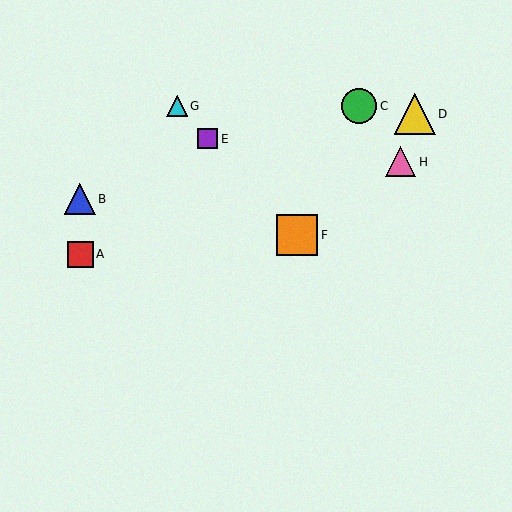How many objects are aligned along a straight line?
3 objects (E, F, G) are aligned along a straight line.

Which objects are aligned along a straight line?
Objects E, F, G are aligned along a straight line.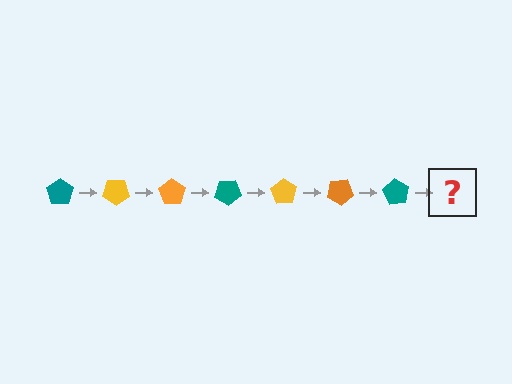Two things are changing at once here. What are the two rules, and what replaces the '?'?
The two rules are that it rotates 35 degrees each step and the color cycles through teal, yellow, and orange. The '?' should be a yellow pentagon, rotated 245 degrees from the start.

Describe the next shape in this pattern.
It should be a yellow pentagon, rotated 245 degrees from the start.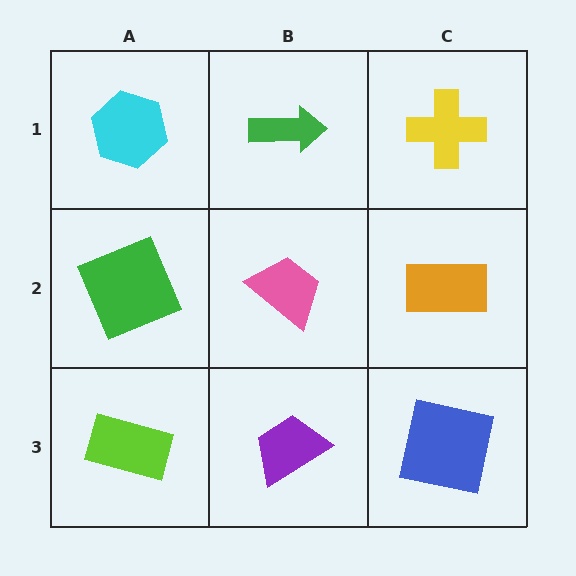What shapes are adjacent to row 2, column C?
A yellow cross (row 1, column C), a blue square (row 3, column C), a pink trapezoid (row 2, column B).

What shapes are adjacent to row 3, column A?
A green square (row 2, column A), a purple trapezoid (row 3, column B).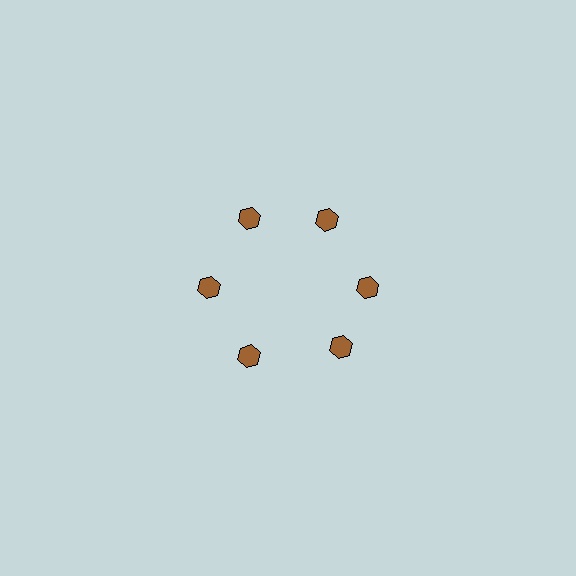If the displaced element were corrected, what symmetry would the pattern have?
It would have 6-fold rotational symmetry — the pattern would map onto itself every 60 degrees.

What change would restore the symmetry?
The symmetry would be restored by rotating it back into even spacing with its neighbors so that all 6 hexagons sit at equal angles and equal distance from the center.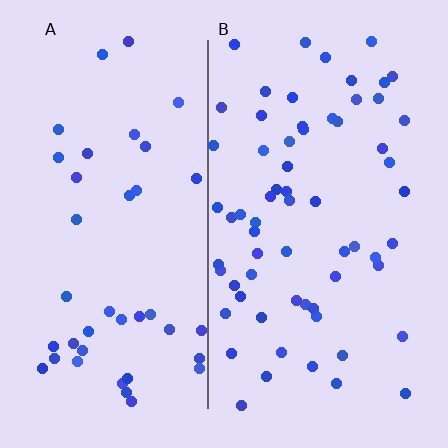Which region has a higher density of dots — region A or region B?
B (the right).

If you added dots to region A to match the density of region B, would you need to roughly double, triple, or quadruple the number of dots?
Approximately double.